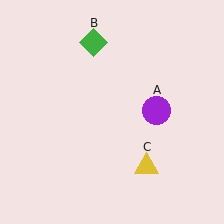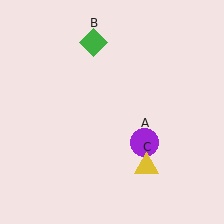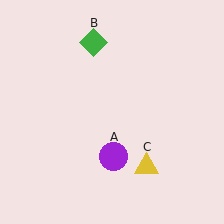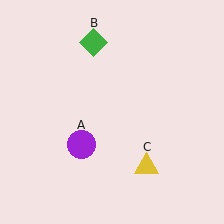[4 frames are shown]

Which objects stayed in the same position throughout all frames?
Green diamond (object B) and yellow triangle (object C) remained stationary.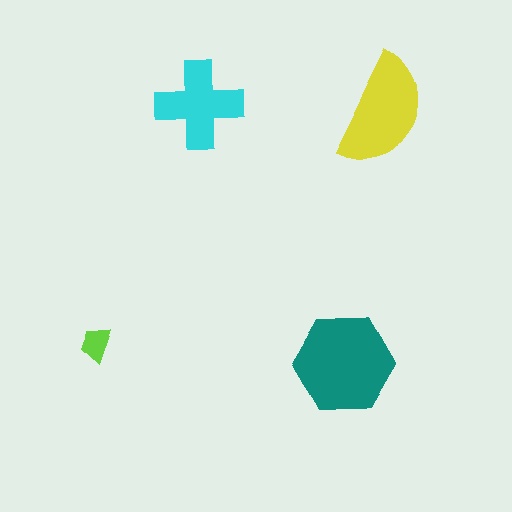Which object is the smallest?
The lime trapezoid.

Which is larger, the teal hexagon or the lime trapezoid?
The teal hexagon.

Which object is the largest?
The teal hexagon.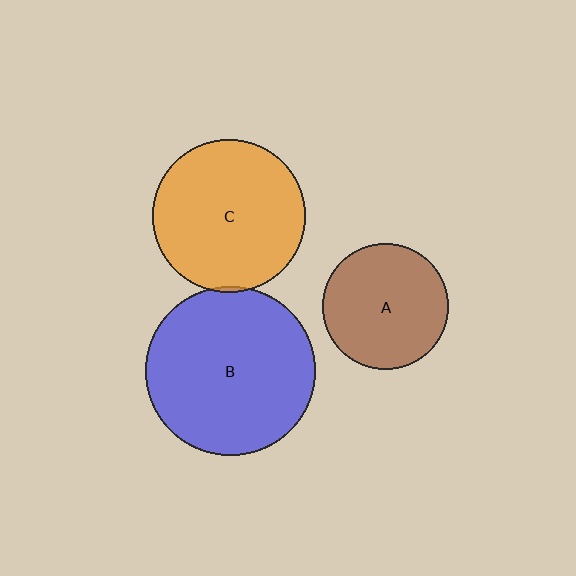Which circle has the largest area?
Circle B (blue).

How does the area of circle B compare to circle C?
Approximately 1.2 times.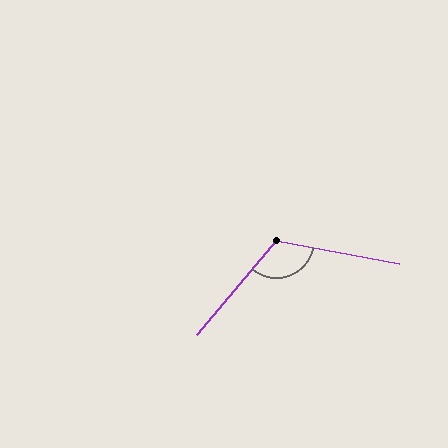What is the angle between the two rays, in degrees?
Approximately 120 degrees.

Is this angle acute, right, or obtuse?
It is obtuse.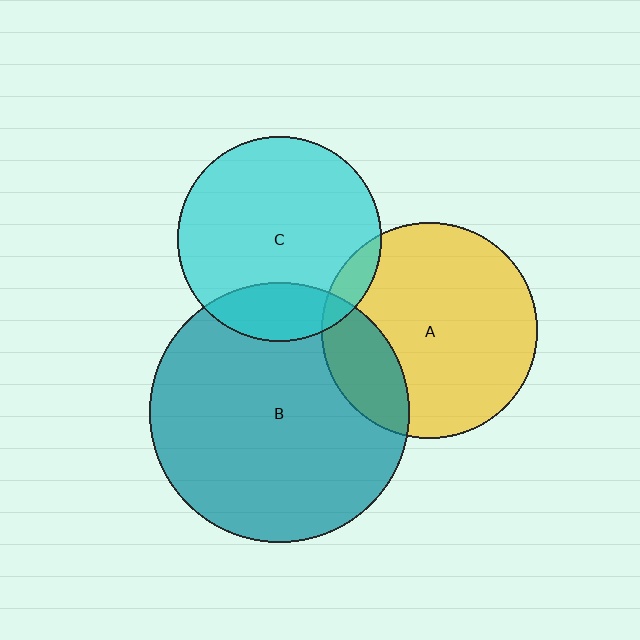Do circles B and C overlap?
Yes.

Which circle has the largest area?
Circle B (teal).